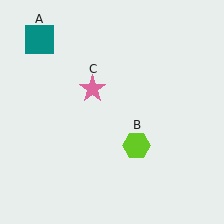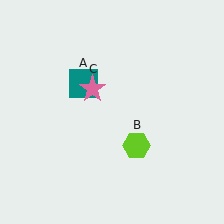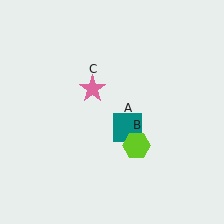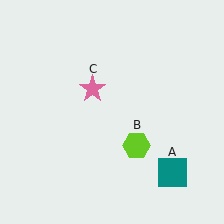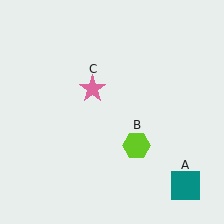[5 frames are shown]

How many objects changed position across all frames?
1 object changed position: teal square (object A).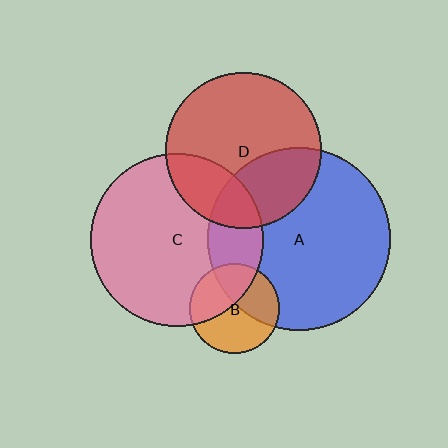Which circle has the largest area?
Circle A (blue).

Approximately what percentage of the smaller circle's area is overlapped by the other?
Approximately 40%.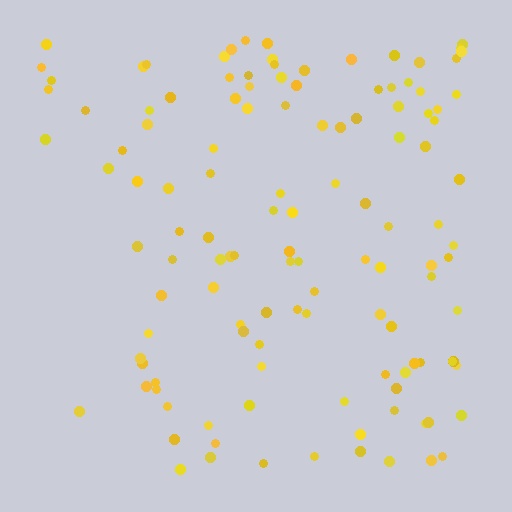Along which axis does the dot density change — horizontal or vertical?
Horizontal.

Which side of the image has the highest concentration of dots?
The right.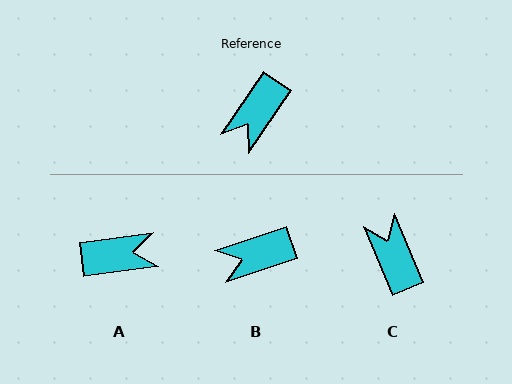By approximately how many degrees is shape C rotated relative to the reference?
Approximately 123 degrees clockwise.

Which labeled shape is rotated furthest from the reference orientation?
A, about 131 degrees away.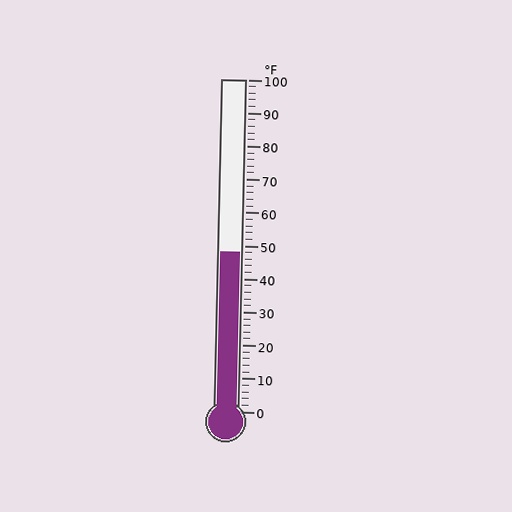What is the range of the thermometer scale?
The thermometer scale ranges from 0°F to 100°F.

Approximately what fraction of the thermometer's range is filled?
The thermometer is filled to approximately 50% of its range.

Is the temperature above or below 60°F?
The temperature is below 60°F.